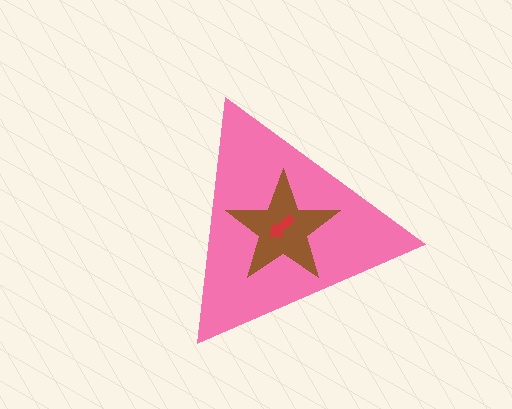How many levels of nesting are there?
3.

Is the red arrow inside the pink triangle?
Yes.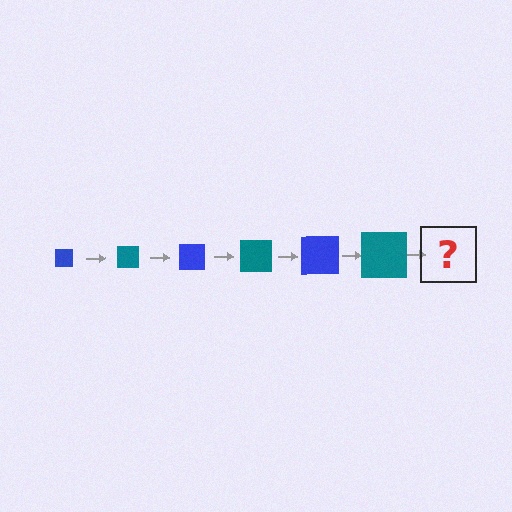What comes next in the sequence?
The next element should be a blue square, larger than the previous one.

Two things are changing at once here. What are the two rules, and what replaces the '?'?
The two rules are that the square grows larger each step and the color cycles through blue and teal. The '?' should be a blue square, larger than the previous one.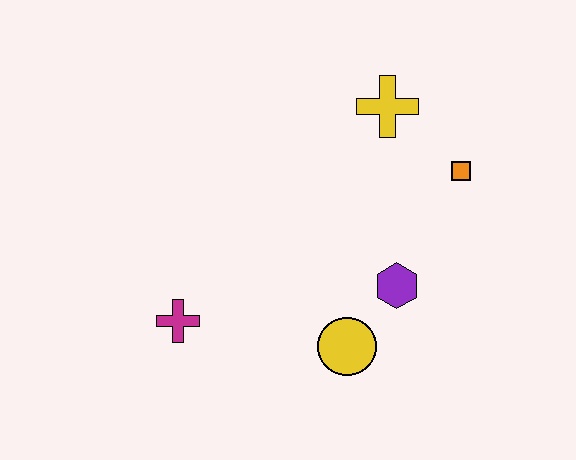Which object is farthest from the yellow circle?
The yellow cross is farthest from the yellow circle.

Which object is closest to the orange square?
The yellow cross is closest to the orange square.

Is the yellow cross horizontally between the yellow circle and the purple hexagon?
Yes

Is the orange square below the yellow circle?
No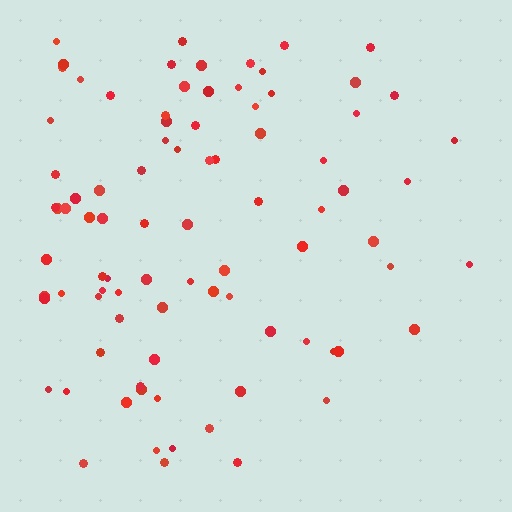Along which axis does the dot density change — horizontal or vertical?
Horizontal.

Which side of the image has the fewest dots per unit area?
The right.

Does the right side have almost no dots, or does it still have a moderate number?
Still a moderate number, just noticeably fewer than the left.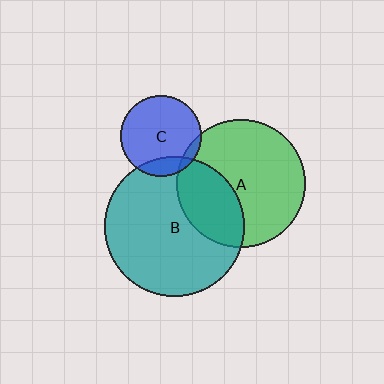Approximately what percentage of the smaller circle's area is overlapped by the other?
Approximately 15%.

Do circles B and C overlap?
Yes.